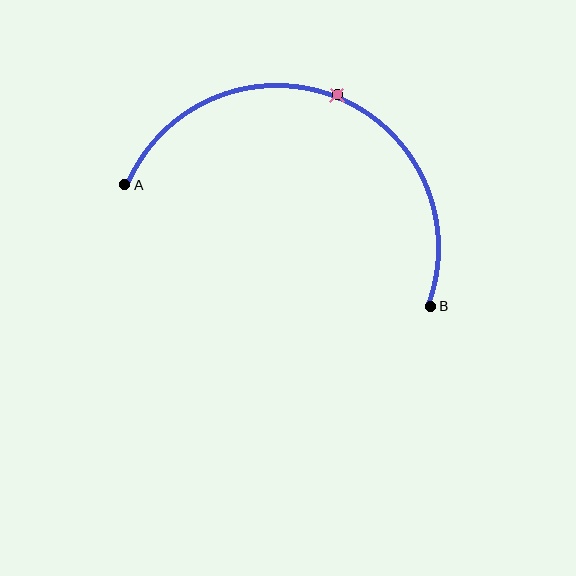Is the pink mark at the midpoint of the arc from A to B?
Yes. The pink mark lies on the arc at equal arc-length from both A and B — it is the arc midpoint.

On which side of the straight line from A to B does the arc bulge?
The arc bulges above the straight line connecting A and B.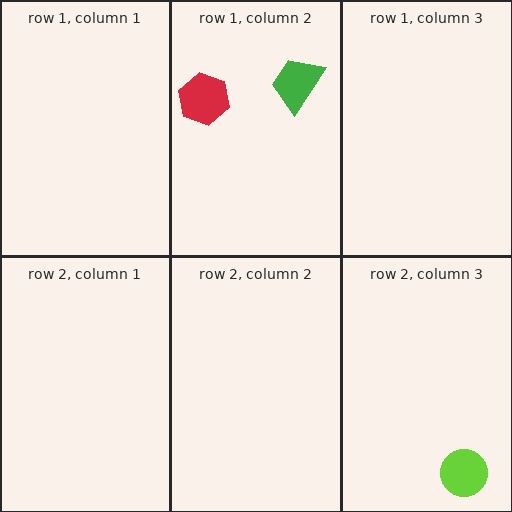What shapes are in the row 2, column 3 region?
The lime circle.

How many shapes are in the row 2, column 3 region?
1.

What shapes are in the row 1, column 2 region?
The red hexagon, the green trapezoid.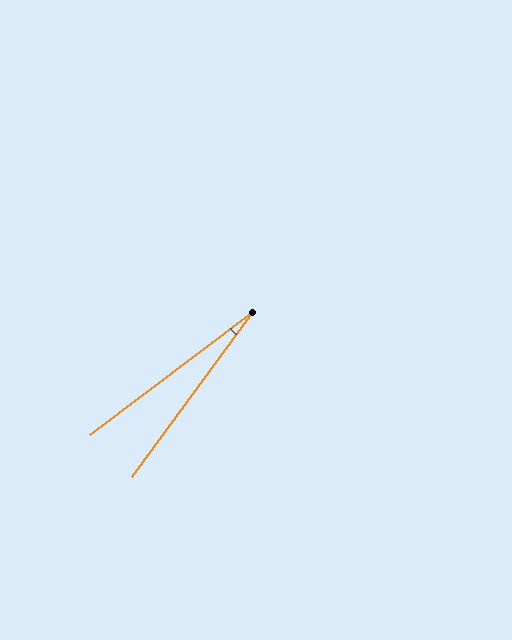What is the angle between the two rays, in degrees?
Approximately 17 degrees.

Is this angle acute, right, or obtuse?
It is acute.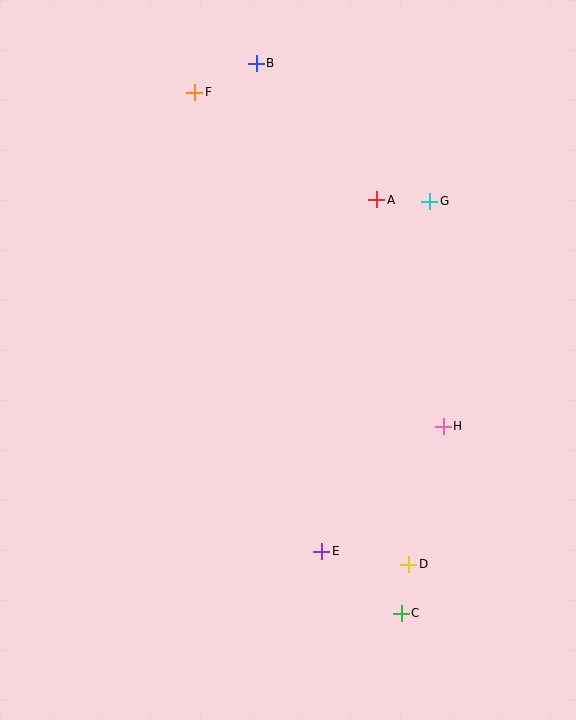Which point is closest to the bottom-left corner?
Point E is closest to the bottom-left corner.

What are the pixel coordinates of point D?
Point D is at (409, 564).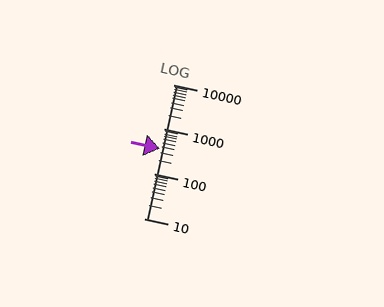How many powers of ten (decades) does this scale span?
The scale spans 3 decades, from 10 to 10000.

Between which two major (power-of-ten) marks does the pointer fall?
The pointer is between 100 and 1000.